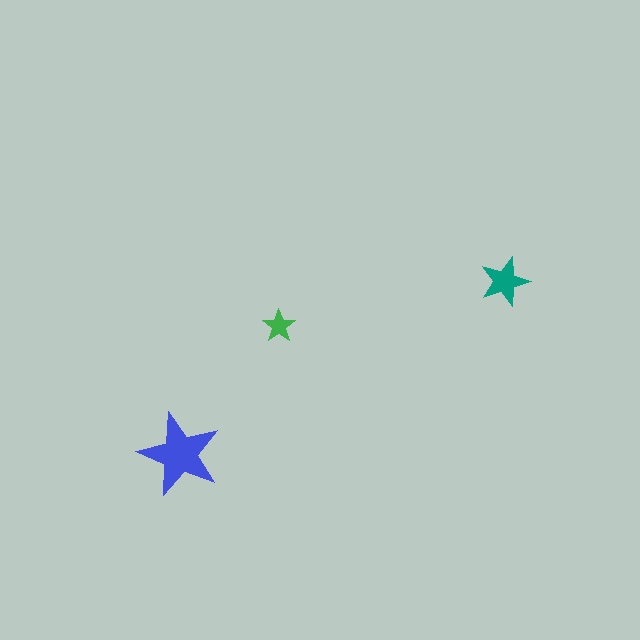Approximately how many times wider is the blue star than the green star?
About 2.5 times wider.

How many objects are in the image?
There are 3 objects in the image.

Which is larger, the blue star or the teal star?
The blue one.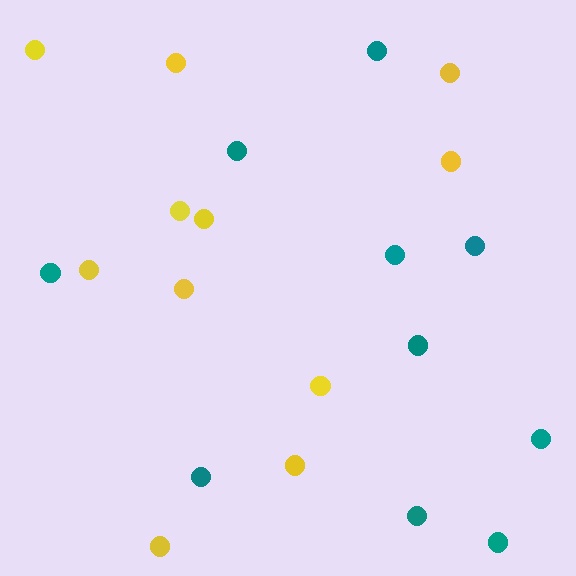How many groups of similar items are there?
There are 2 groups: one group of teal circles (10) and one group of yellow circles (11).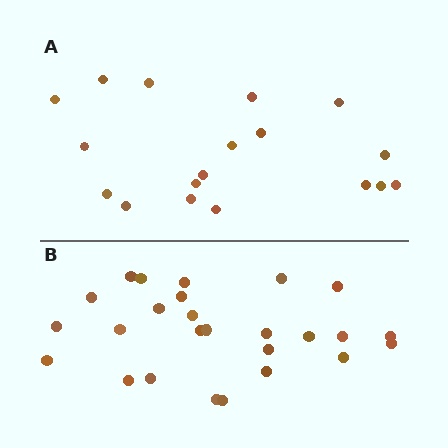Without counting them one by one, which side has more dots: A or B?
Region B (the bottom region) has more dots.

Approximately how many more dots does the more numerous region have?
Region B has roughly 8 or so more dots than region A.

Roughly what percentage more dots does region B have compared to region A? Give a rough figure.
About 45% more.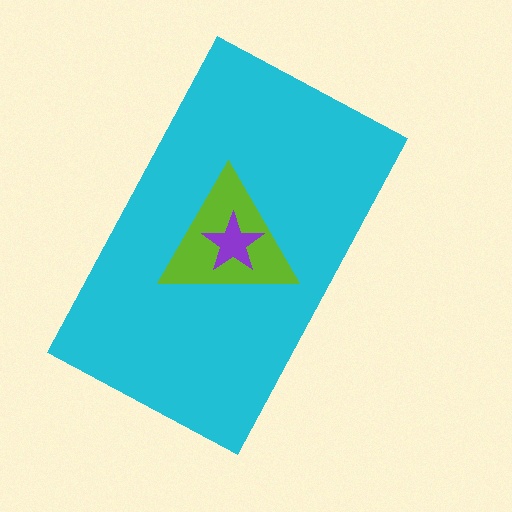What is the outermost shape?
The cyan rectangle.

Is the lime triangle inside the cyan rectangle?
Yes.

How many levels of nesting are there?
3.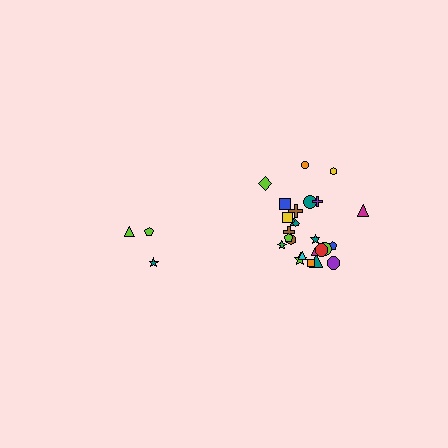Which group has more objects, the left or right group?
The right group.